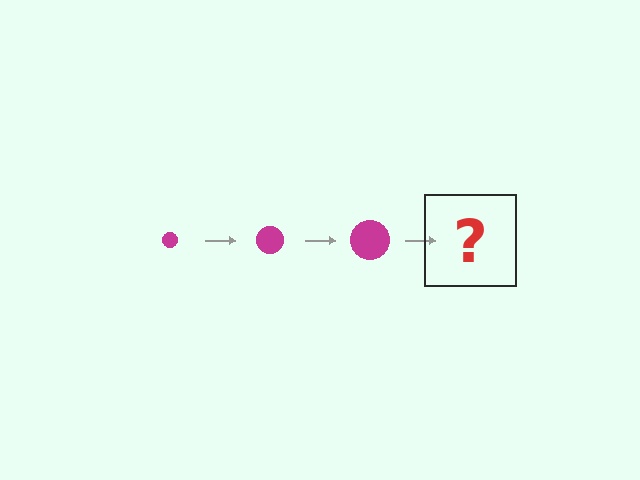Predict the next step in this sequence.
The next step is a magenta circle, larger than the previous one.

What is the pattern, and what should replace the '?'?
The pattern is that the circle gets progressively larger each step. The '?' should be a magenta circle, larger than the previous one.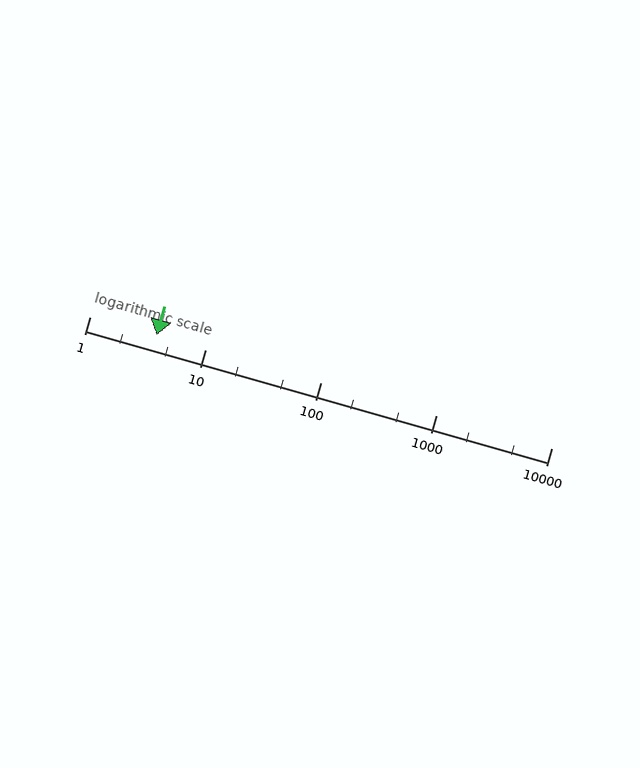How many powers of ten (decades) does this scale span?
The scale spans 4 decades, from 1 to 10000.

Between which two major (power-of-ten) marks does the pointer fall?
The pointer is between 1 and 10.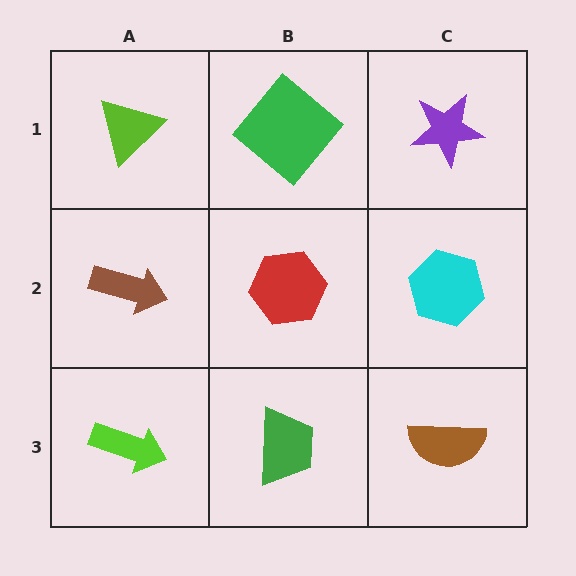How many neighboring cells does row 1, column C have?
2.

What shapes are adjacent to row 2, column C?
A purple star (row 1, column C), a brown semicircle (row 3, column C), a red hexagon (row 2, column B).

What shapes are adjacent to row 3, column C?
A cyan hexagon (row 2, column C), a green trapezoid (row 3, column B).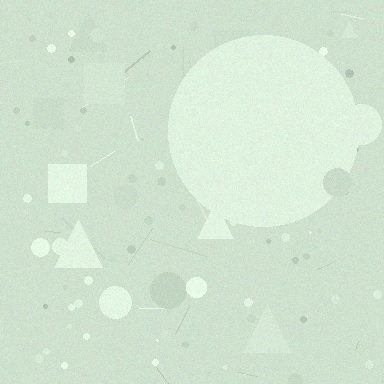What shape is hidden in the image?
A circle is hidden in the image.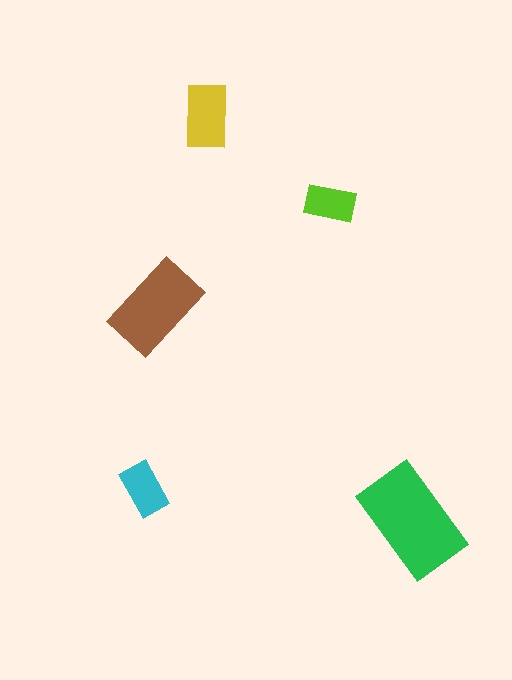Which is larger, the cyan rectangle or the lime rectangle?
The cyan one.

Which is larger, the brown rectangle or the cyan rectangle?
The brown one.